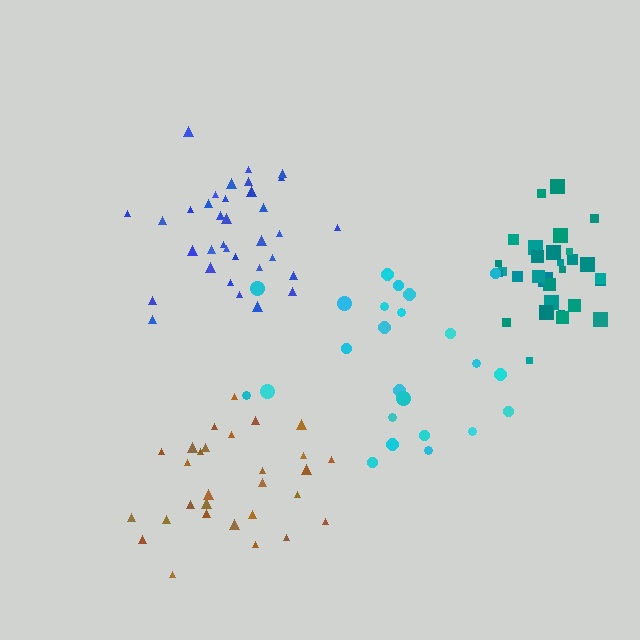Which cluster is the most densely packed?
Teal.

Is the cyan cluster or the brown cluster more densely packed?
Brown.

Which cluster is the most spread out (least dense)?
Cyan.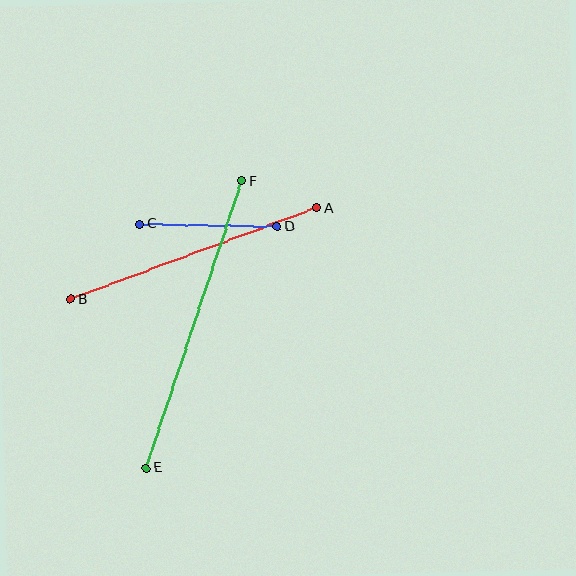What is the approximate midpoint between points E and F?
The midpoint is at approximately (194, 324) pixels.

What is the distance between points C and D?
The distance is approximately 137 pixels.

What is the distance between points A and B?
The distance is approximately 262 pixels.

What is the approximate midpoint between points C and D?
The midpoint is at approximately (209, 225) pixels.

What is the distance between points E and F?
The distance is approximately 303 pixels.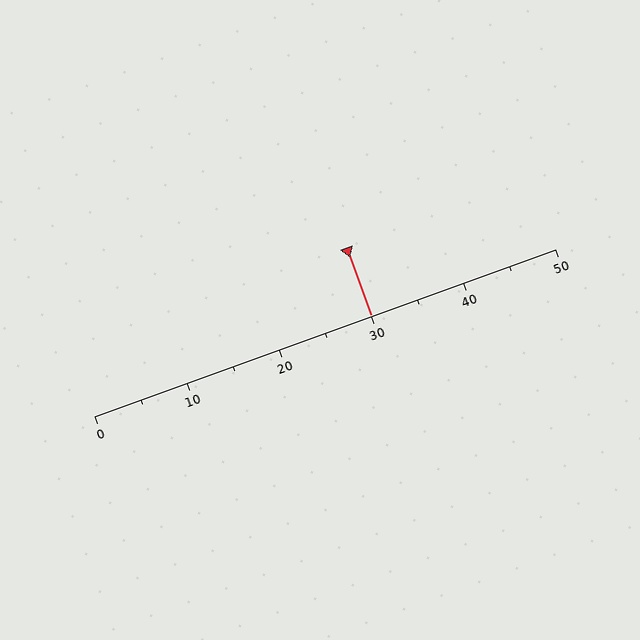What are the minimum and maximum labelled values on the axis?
The axis runs from 0 to 50.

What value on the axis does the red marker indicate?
The marker indicates approximately 30.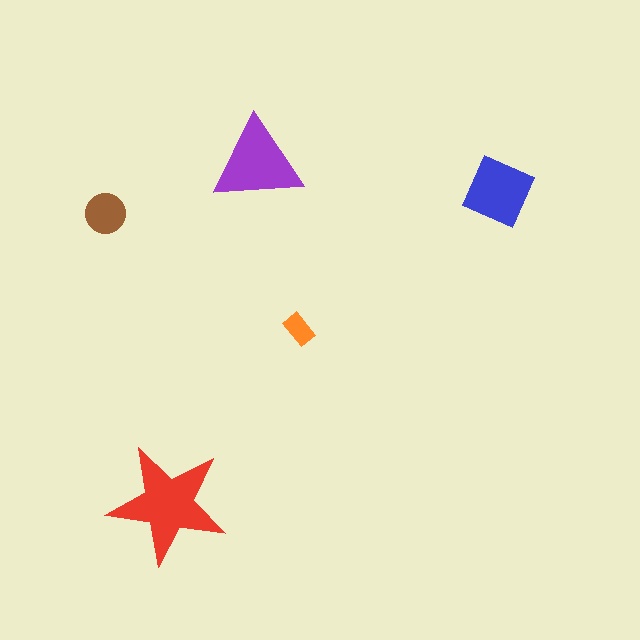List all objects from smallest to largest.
The orange rectangle, the brown circle, the blue diamond, the purple triangle, the red star.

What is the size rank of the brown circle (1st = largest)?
4th.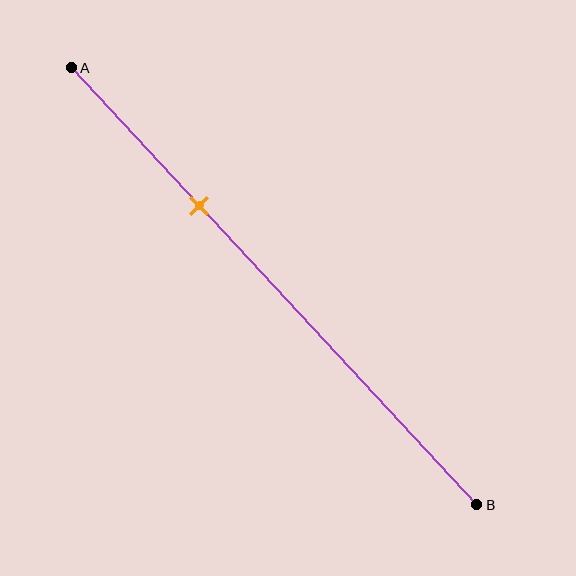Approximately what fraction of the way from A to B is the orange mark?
The orange mark is approximately 30% of the way from A to B.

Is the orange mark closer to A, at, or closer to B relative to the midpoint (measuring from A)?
The orange mark is closer to point A than the midpoint of segment AB.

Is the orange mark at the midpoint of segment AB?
No, the mark is at about 30% from A, not at the 50% midpoint.